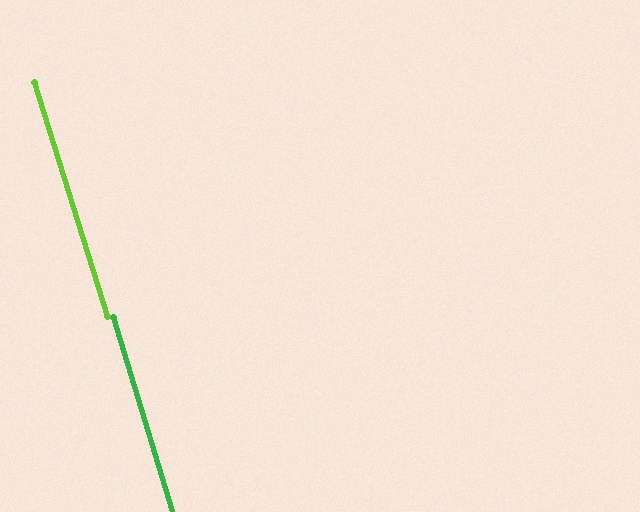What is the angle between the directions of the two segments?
Approximately 0 degrees.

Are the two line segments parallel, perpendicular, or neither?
Parallel — their directions differ by only 0.4°.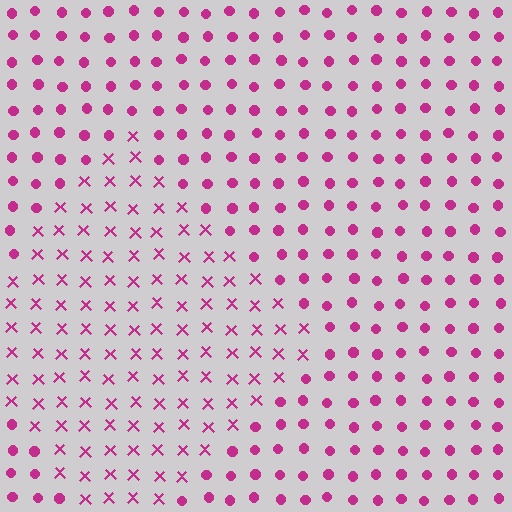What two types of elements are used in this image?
The image uses X marks inside the diamond region and circles outside it.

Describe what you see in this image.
The image is filled with small magenta elements arranged in a uniform grid. A diamond-shaped region contains X marks, while the surrounding area contains circles. The boundary is defined purely by the change in element shape.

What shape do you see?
I see a diamond.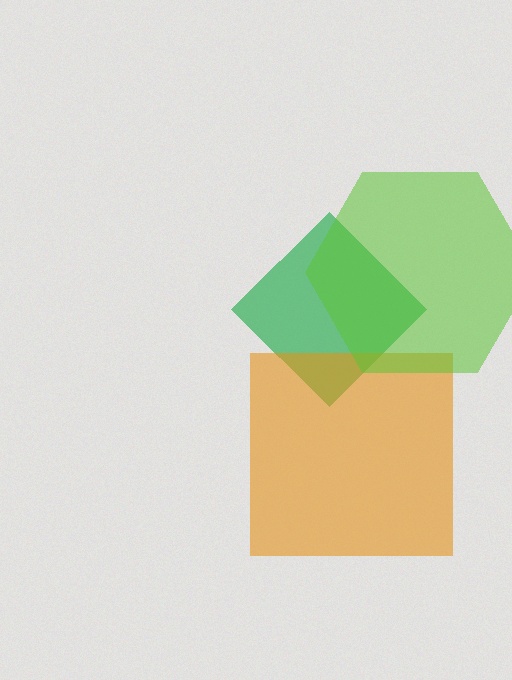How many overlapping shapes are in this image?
There are 3 overlapping shapes in the image.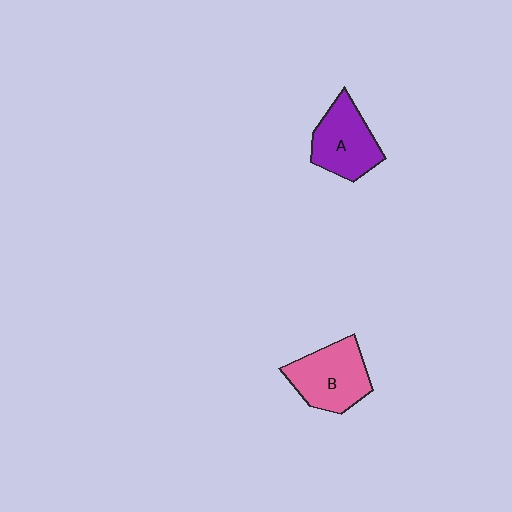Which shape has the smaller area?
Shape A (purple).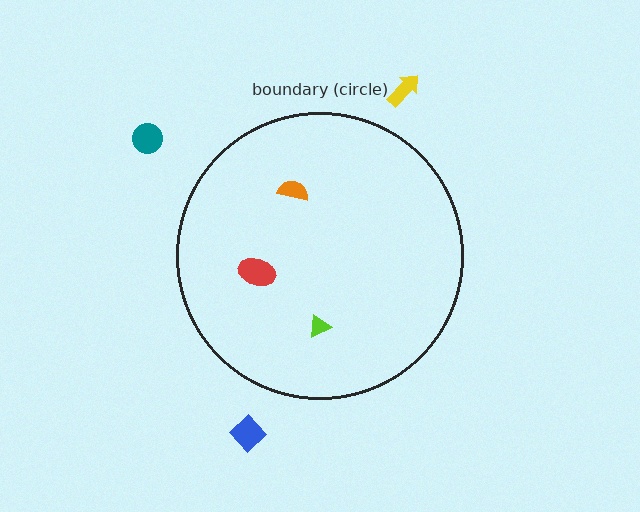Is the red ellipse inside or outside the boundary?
Inside.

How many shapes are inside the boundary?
3 inside, 3 outside.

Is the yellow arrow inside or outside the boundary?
Outside.